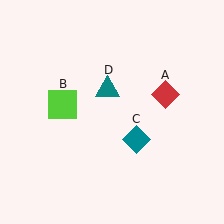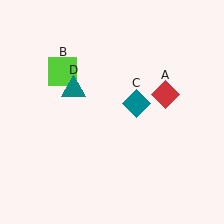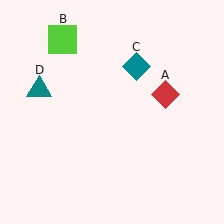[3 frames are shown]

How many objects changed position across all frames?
3 objects changed position: lime square (object B), teal diamond (object C), teal triangle (object D).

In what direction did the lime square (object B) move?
The lime square (object B) moved up.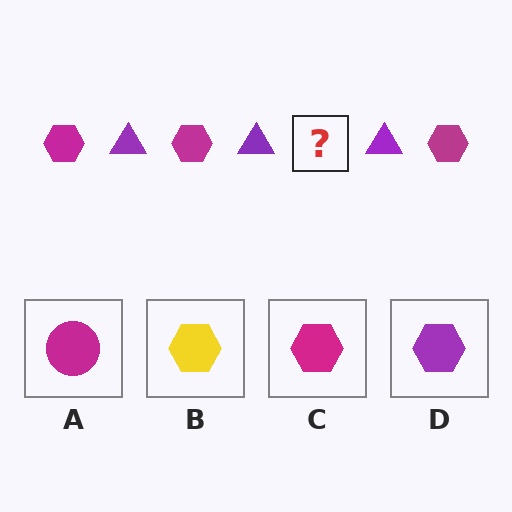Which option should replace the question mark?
Option C.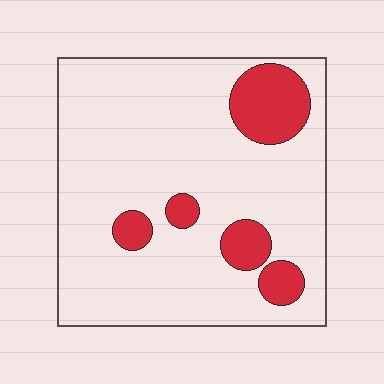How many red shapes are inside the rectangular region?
5.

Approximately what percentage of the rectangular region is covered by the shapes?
Approximately 15%.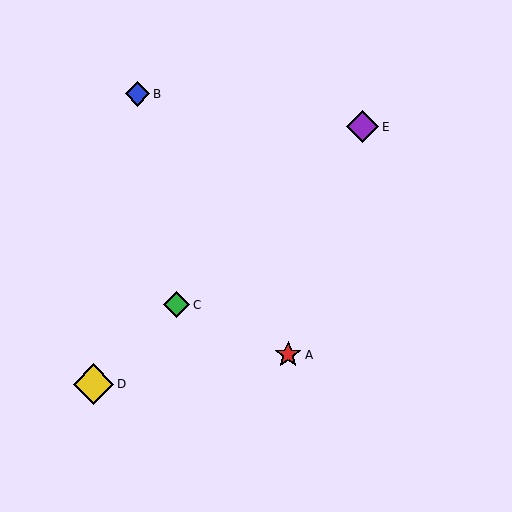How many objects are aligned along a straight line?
3 objects (C, D, E) are aligned along a straight line.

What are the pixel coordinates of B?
Object B is at (138, 94).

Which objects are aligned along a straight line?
Objects C, D, E are aligned along a straight line.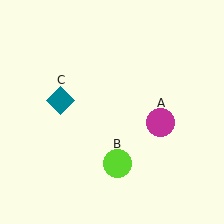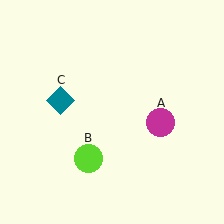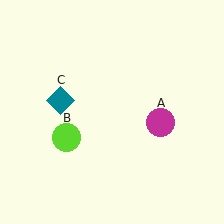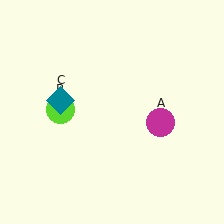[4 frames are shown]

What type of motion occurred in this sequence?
The lime circle (object B) rotated clockwise around the center of the scene.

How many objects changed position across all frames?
1 object changed position: lime circle (object B).